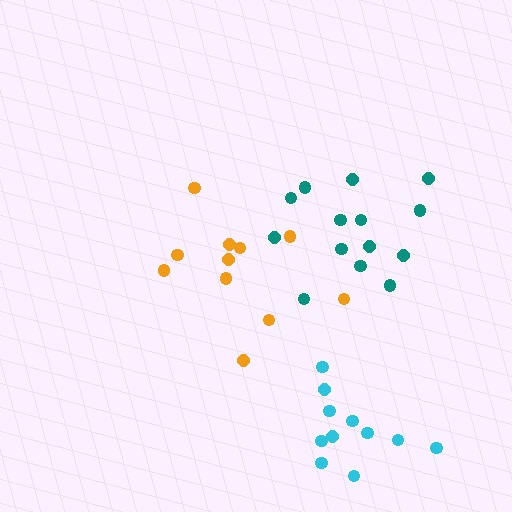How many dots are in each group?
Group 1: 11 dots, Group 2: 11 dots, Group 3: 14 dots (36 total).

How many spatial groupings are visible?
There are 3 spatial groupings.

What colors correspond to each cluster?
The clusters are colored: orange, cyan, teal.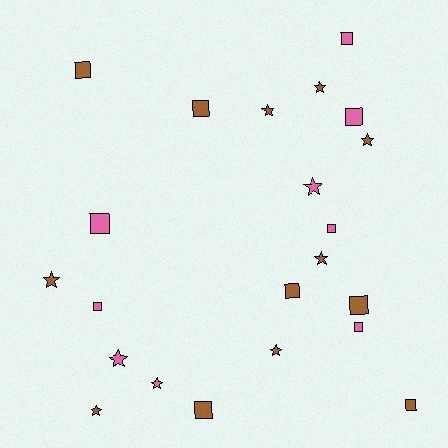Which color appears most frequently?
Brown, with 13 objects.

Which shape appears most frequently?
Square, with 12 objects.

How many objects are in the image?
There are 22 objects.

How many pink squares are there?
There are 6 pink squares.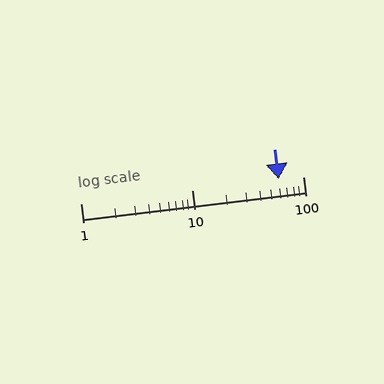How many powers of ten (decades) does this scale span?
The scale spans 2 decades, from 1 to 100.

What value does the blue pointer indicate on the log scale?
The pointer indicates approximately 61.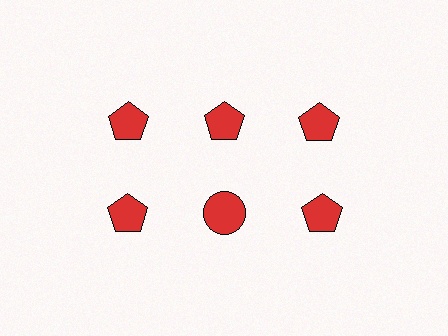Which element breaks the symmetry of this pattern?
The red circle in the second row, second from left column breaks the symmetry. All other shapes are red pentagons.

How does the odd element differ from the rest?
It has a different shape: circle instead of pentagon.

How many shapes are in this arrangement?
There are 6 shapes arranged in a grid pattern.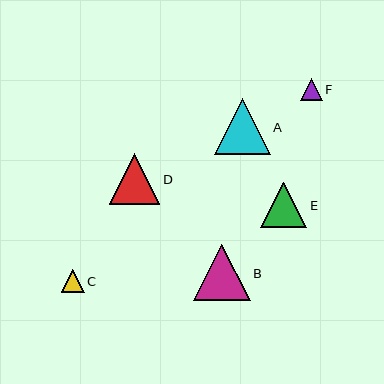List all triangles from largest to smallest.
From largest to smallest: B, A, D, E, C, F.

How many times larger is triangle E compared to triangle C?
Triangle E is approximately 2.0 times the size of triangle C.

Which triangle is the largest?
Triangle B is the largest with a size of approximately 57 pixels.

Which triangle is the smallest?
Triangle F is the smallest with a size of approximately 22 pixels.